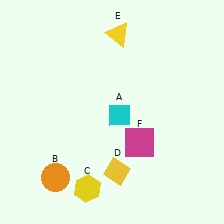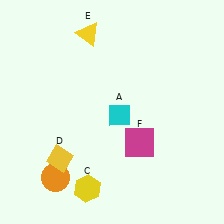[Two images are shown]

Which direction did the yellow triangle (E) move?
The yellow triangle (E) moved left.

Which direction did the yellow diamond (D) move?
The yellow diamond (D) moved left.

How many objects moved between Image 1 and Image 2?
2 objects moved between the two images.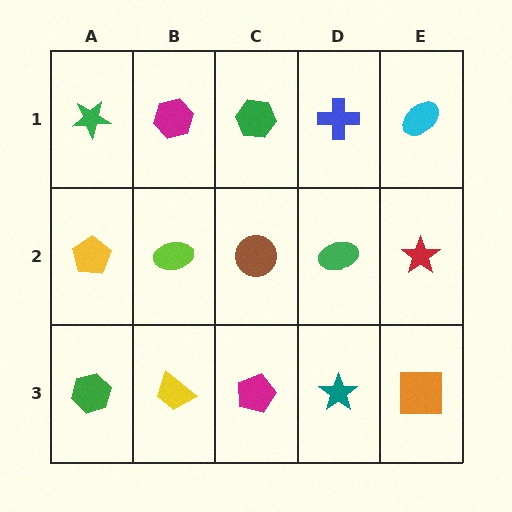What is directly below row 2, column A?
A green hexagon.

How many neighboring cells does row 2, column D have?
4.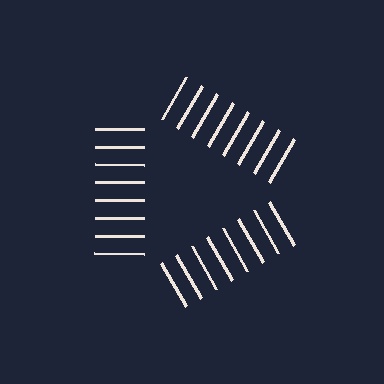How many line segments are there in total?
24 — 8 along each of the 3 edges.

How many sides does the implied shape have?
3 sides — the line-ends trace a triangle.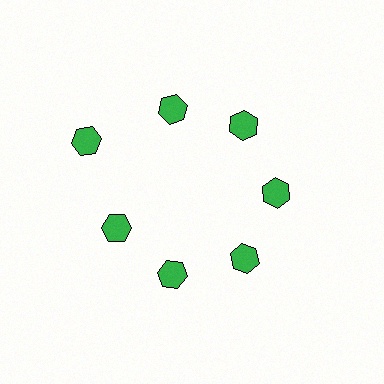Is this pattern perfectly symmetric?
No. The 7 green hexagons are arranged in a ring, but one element near the 10 o'clock position is pushed outward from the center, breaking the 7-fold rotational symmetry.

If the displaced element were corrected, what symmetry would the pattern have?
It would have 7-fold rotational symmetry — the pattern would map onto itself every 51 degrees.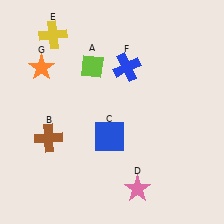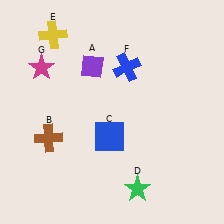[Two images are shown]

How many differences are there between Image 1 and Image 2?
There are 3 differences between the two images.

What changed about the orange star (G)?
In Image 1, G is orange. In Image 2, it changed to magenta.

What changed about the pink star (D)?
In Image 1, D is pink. In Image 2, it changed to green.